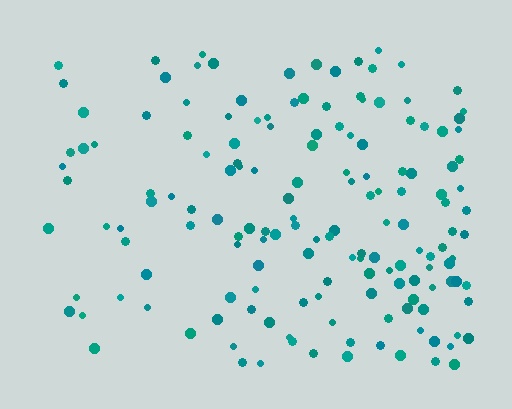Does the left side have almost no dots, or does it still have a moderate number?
Still a moderate number, just noticeably fewer than the right.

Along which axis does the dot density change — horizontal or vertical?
Horizontal.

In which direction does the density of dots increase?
From left to right, with the right side densest.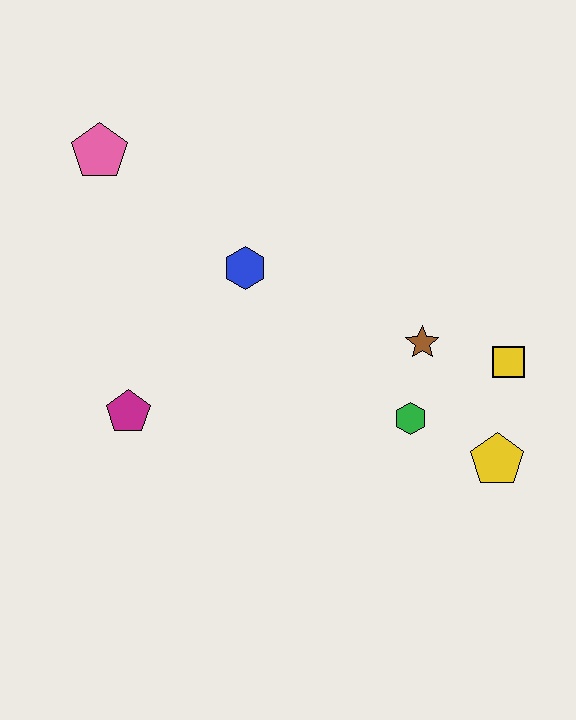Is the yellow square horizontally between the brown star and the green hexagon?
No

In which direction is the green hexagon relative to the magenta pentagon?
The green hexagon is to the right of the magenta pentagon.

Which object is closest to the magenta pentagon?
The blue hexagon is closest to the magenta pentagon.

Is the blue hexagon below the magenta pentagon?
No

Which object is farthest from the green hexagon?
The pink pentagon is farthest from the green hexagon.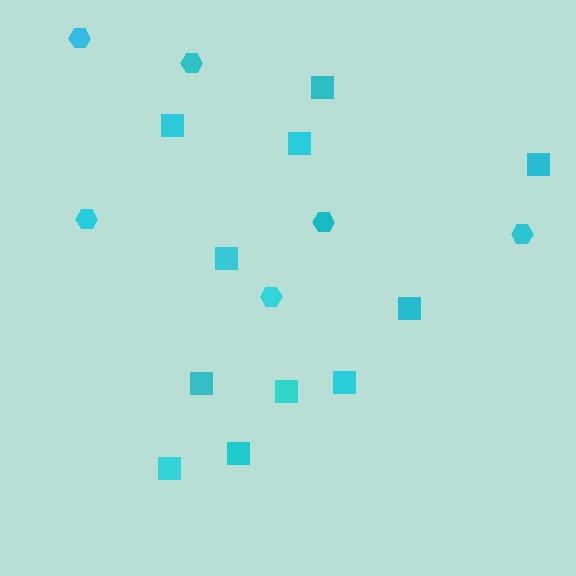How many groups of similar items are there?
There are 2 groups: one group of squares (11) and one group of hexagons (6).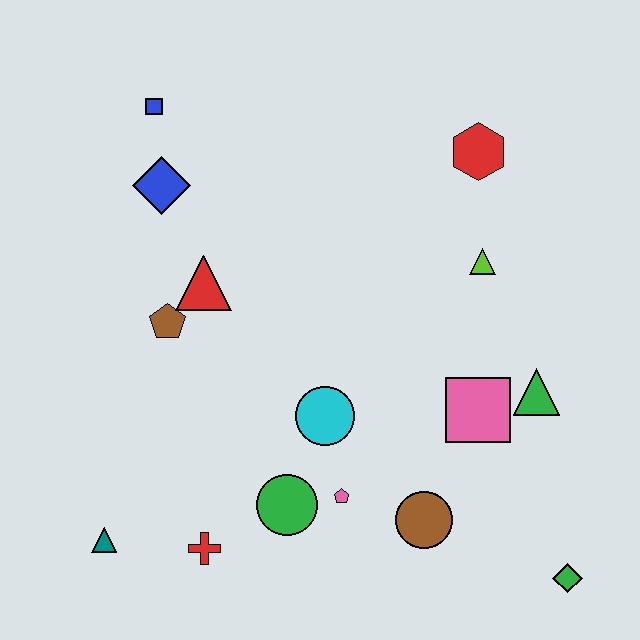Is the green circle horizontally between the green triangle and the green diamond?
No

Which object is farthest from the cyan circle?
The blue square is farthest from the cyan circle.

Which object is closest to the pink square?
The green triangle is closest to the pink square.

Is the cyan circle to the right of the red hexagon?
No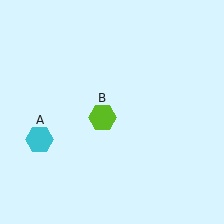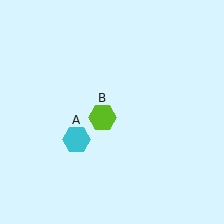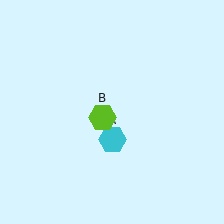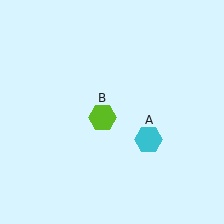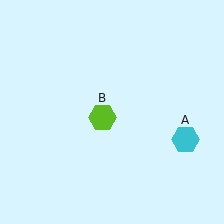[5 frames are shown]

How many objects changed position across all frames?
1 object changed position: cyan hexagon (object A).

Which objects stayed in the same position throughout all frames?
Lime hexagon (object B) remained stationary.